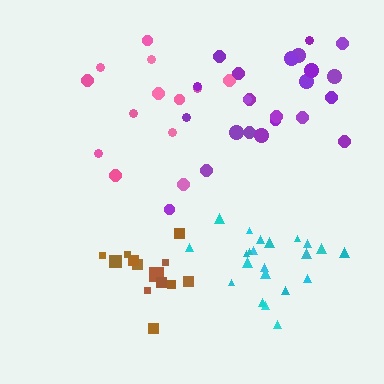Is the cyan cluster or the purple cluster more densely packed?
Cyan.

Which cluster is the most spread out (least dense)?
Pink.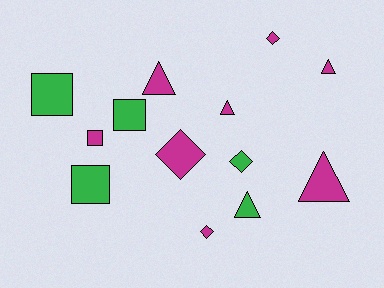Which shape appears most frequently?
Triangle, with 5 objects.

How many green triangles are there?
There is 1 green triangle.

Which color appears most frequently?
Magenta, with 8 objects.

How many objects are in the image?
There are 13 objects.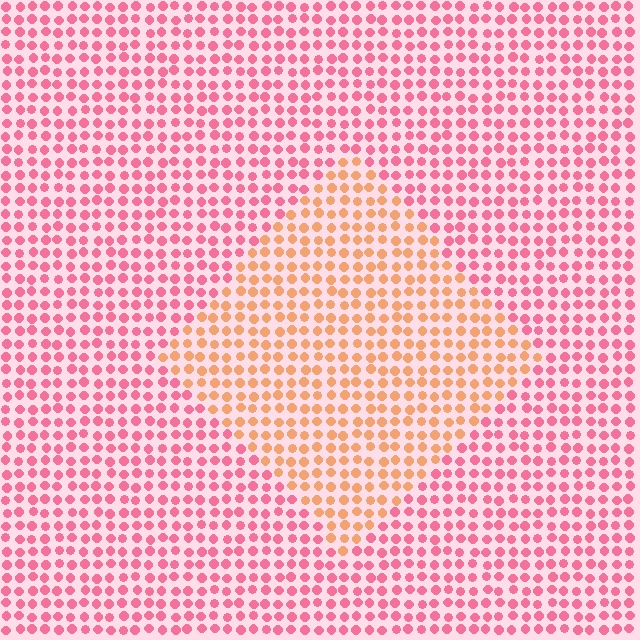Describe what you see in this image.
The image is filled with small pink elements in a uniform arrangement. A diamond-shaped region is visible where the elements are tinted to a slightly different hue, forming a subtle color boundary.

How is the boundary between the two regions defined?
The boundary is defined purely by a slight shift in hue (about 42 degrees). Spacing, size, and orientation are identical on both sides.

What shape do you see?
I see a diamond.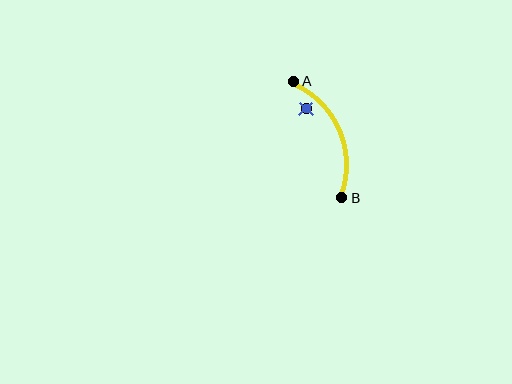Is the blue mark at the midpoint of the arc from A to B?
No — the blue mark does not lie on the arc at all. It sits slightly inside the curve.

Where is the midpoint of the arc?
The arc midpoint is the point on the curve farthest from the straight line joining A and B. It sits to the right of that line.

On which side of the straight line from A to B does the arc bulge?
The arc bulges to the right of the straight line connecting A and B.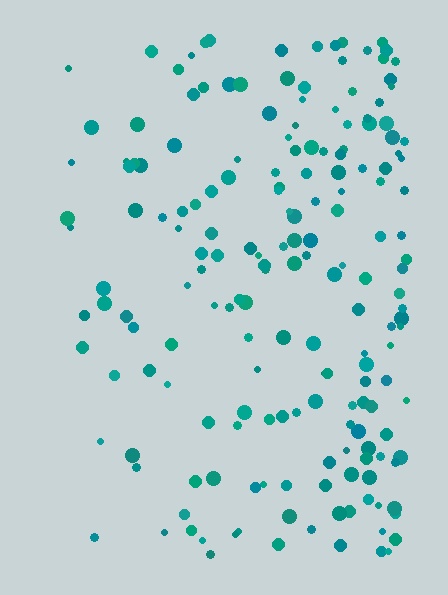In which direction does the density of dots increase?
From left to right, with the right side densest.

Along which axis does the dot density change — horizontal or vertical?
Horizontal.